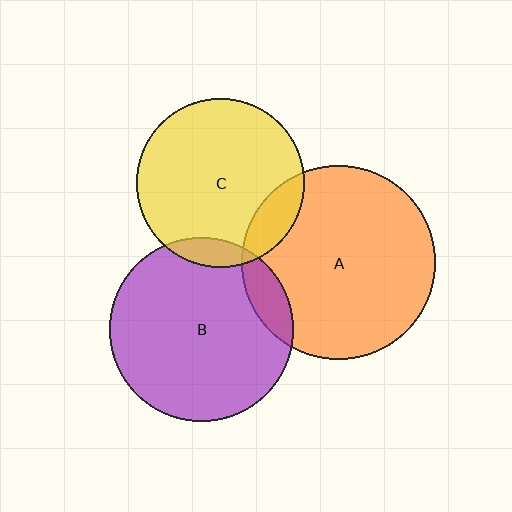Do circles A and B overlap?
Yes.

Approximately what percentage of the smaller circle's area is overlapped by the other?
Approximately 10%.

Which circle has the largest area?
Circle A (orange).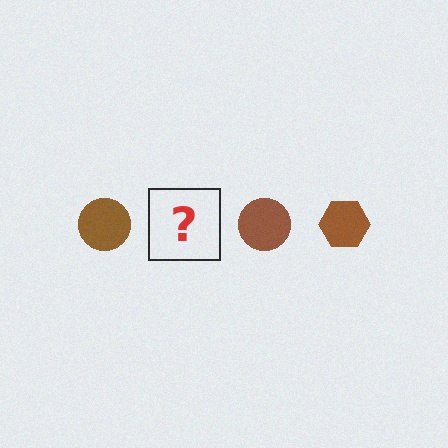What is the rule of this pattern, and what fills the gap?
The rule is that the pattern cycles through circle, hexagon shapes in brown. The gap should be filled with a brown hexagon.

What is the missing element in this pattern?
The missing element is a brown hexagon.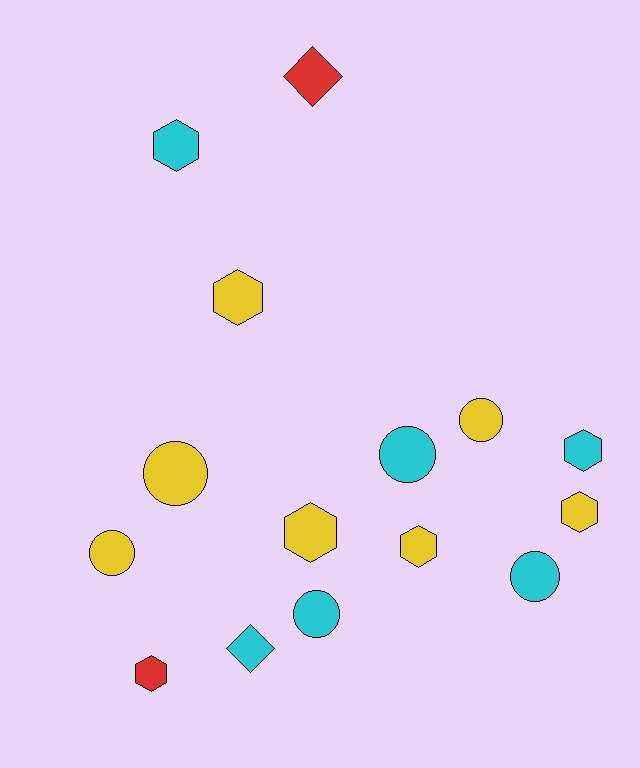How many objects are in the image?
There are 15 objects.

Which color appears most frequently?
Yellow, with 7 objects.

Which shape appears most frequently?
Hexagon, with 7 objects.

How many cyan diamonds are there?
There is 1 cyan diamond.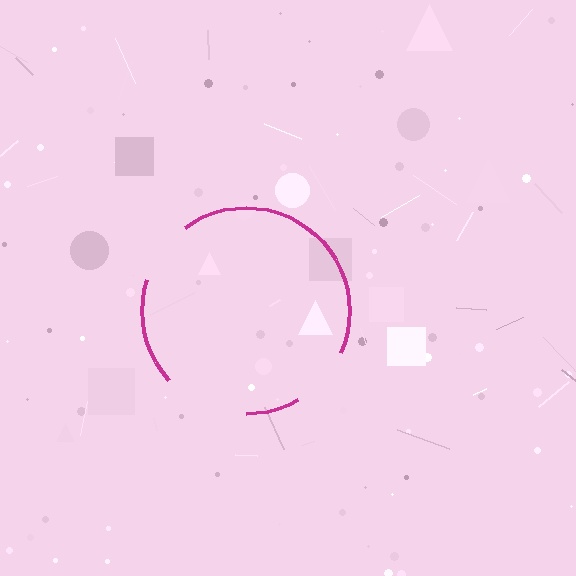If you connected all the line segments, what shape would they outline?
They would outline a circle.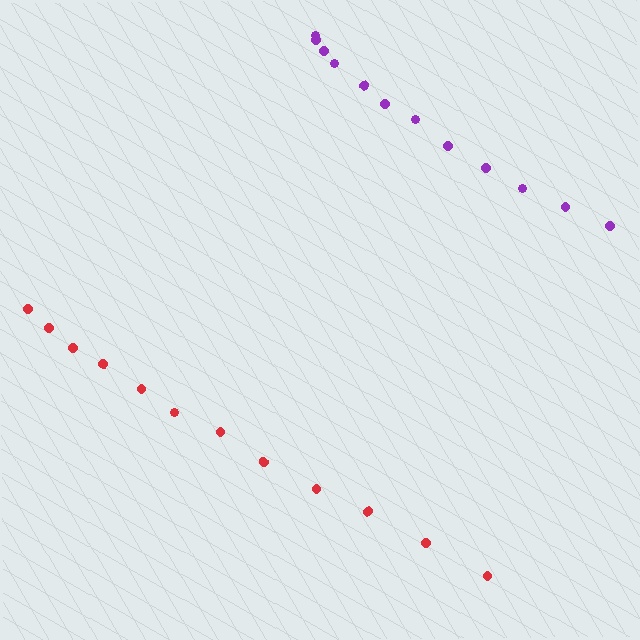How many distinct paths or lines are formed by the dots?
There are 2 distinct paths.